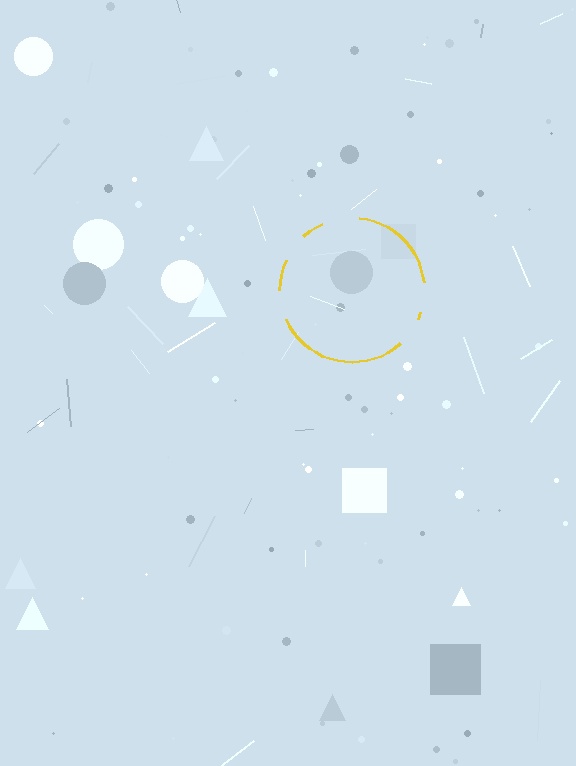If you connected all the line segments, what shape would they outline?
They would outline a circle.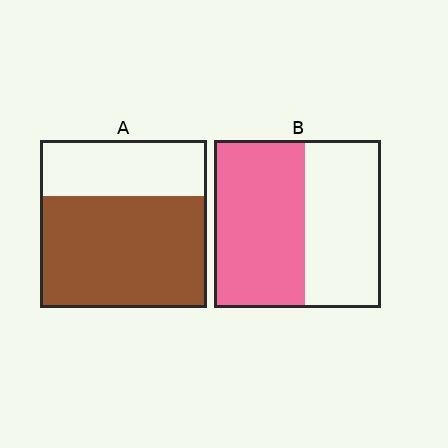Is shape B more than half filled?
Yes.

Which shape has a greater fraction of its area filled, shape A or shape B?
Shape A.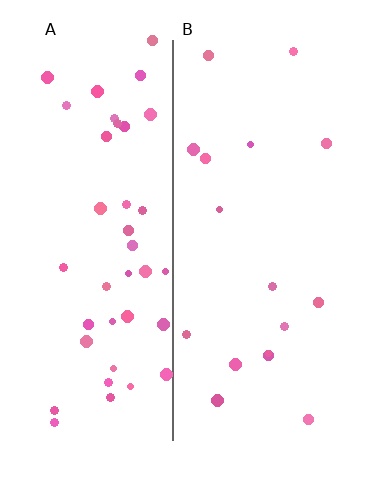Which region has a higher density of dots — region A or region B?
A (the left).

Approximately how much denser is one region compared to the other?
Approximately 2.6× — region A over region B.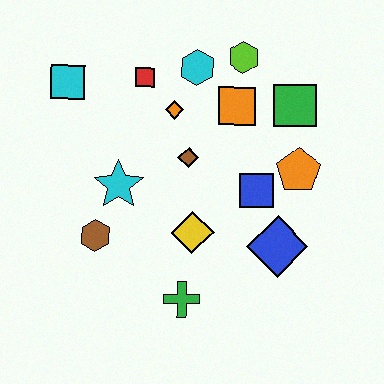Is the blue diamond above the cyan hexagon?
No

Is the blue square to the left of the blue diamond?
Yes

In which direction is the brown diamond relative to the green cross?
The brown diamond is above the green cross.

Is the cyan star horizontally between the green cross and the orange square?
No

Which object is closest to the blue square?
The orange pentagon is closest to the blue square.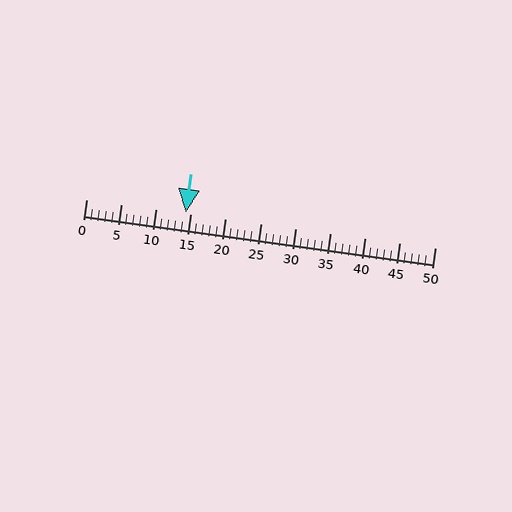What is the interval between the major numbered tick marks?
The major tick marks are spaced 5 units apart.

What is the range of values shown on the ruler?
The ruler shows values from 0 to 50.